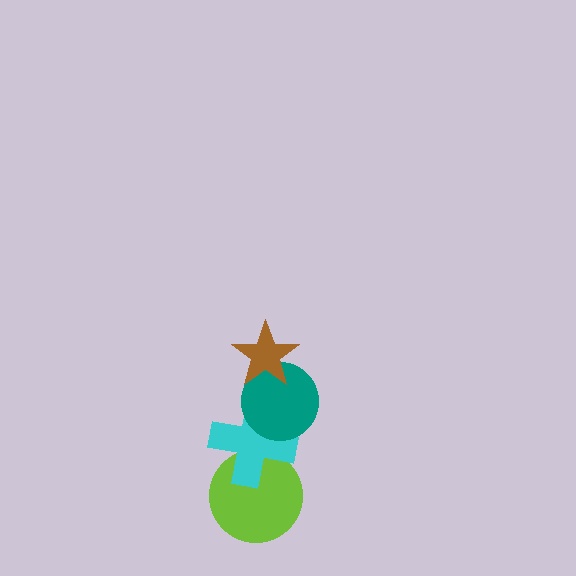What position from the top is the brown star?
The brown star is 1st from the top.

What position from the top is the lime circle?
The lime circle is 4th from the top.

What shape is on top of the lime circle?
The cyan cross is on top of the lime circle.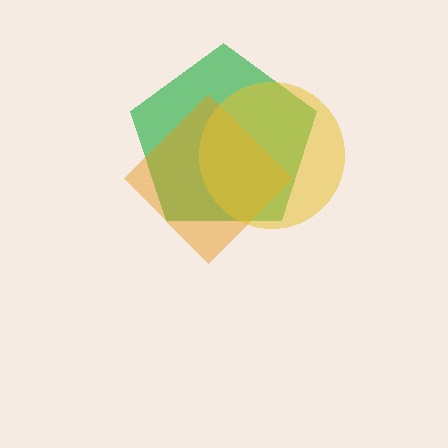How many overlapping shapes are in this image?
There are 3 overlapping shapes in the image.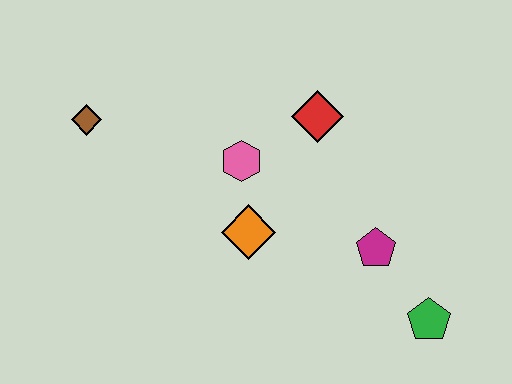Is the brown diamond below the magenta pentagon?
No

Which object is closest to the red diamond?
The pink hexagon is closest to the red diamond.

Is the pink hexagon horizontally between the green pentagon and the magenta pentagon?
No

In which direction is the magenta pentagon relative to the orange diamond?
The magenta pentagon is to the right of the orange diamond.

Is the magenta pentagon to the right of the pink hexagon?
Yes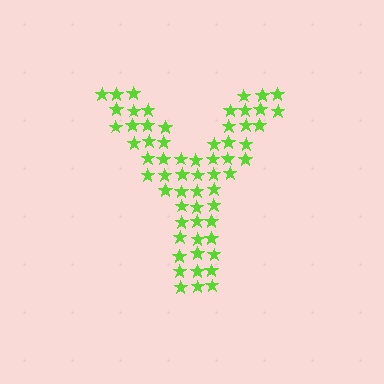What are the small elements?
The small elements are stars.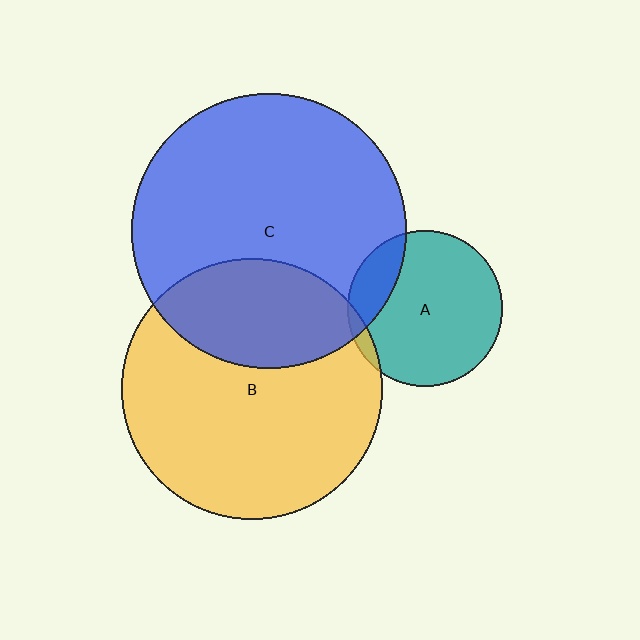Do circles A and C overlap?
Yes.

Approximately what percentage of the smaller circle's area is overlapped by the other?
Approximately 15%.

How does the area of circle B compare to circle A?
Approximately 2.8 times.